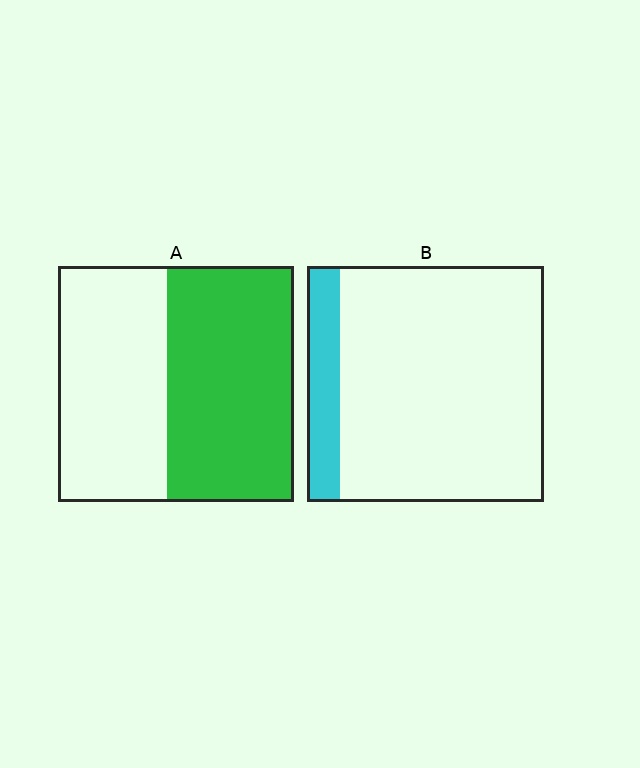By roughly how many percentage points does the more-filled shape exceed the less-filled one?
By roughly 40 percentage points (A over B).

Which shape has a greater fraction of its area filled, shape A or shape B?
Shape A.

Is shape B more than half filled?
No.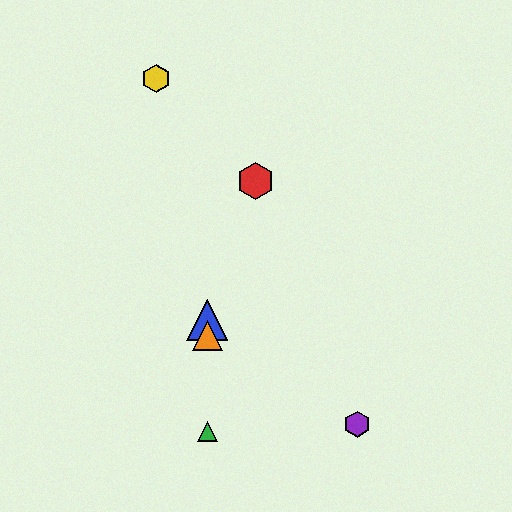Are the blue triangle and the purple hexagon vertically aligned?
No, the blue triangle is at x≈207 and the purple hexagon is at x≈357.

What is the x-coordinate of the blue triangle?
The blue triangle is at x≈207.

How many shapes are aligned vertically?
3 shapes (the blue triangle, the green triangle, the orange triangle) are aligned vertically.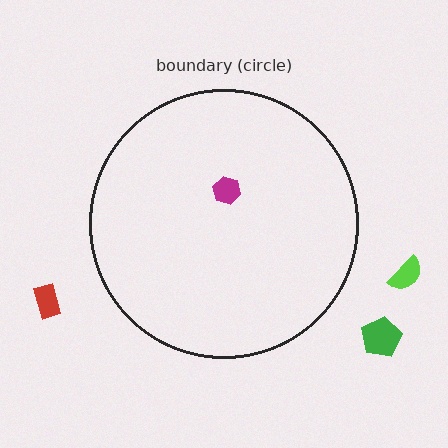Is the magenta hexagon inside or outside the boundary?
Inside.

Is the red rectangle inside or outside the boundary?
Outside.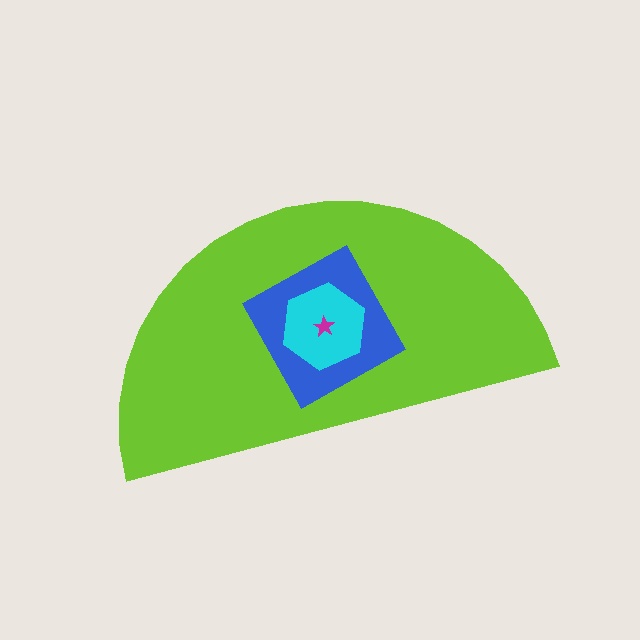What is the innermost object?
The magenta star.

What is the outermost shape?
The lime semicircle.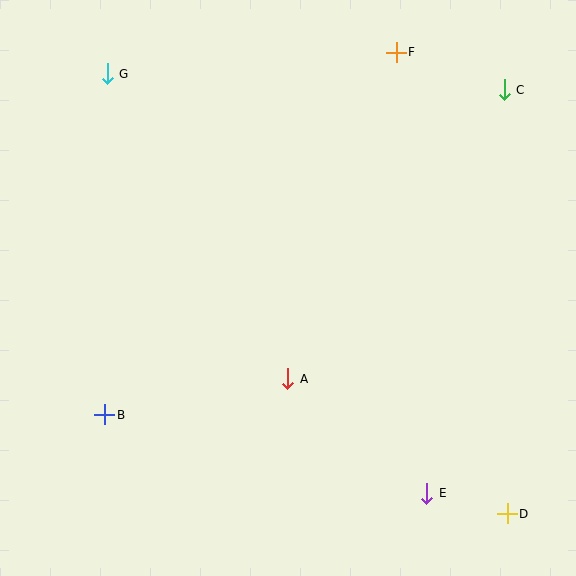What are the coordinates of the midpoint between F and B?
The midpoint between F and B is at (250, 233).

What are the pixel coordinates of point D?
Point D is at (507, 514).